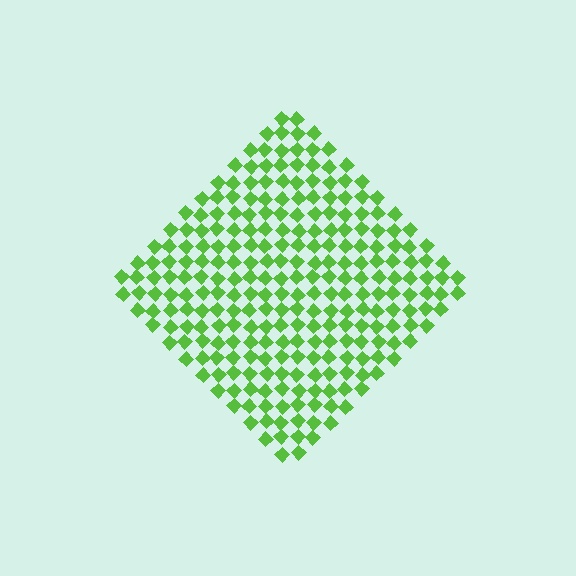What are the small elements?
The small elements are diamonds.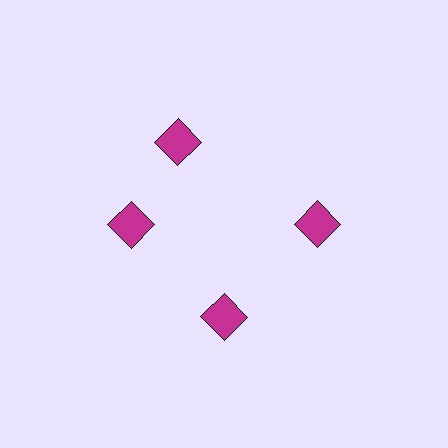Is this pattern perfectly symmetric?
No. The 4 magenta squares are arranged in a ring, but one element near the 12 o'clock position is rotated out of alignment along the ring, breaking the 4-fold rotational symmetry.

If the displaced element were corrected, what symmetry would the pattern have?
It would have 4-fold rotational symmetry — the pattern would map onto itself every 90 degrees.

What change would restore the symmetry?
The symmetry would be restored by rotating it back into even spacing with its neighbors so that all 4 squares sit at equal angles and equal distance from the center.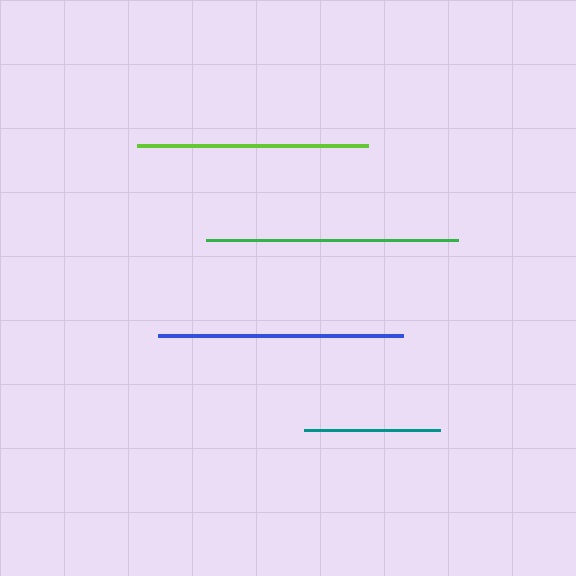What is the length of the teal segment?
The teal segment is approximately 136 pixels long.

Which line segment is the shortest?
The teal line is the shortest at approximately 136 pixels.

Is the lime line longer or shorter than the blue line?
The blue line is longer than the lime line.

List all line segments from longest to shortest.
From longest to shortest: green, blue, lime, teal.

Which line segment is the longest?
The green line is the longest at approximately 252 pixels.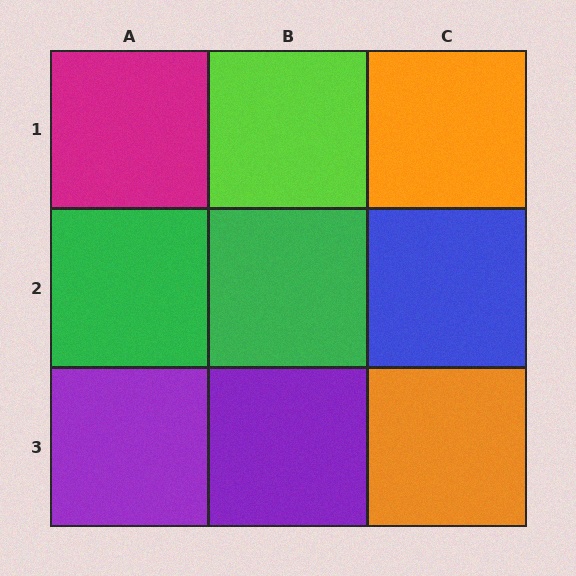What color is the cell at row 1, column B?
Lime.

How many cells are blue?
1 cell is blue.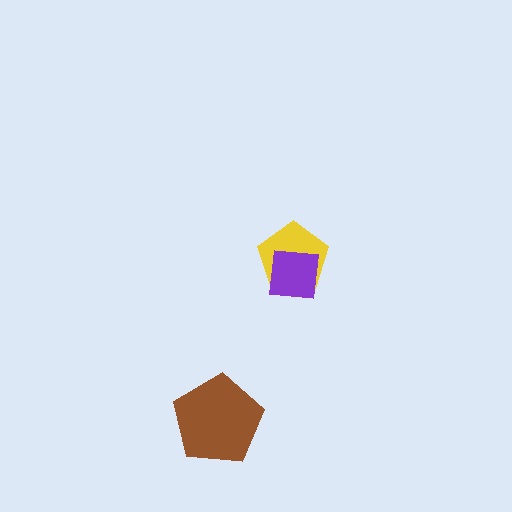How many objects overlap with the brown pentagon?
0 objects overlap with the brown pentagon.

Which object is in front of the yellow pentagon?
The purple square is in front of the yellow pentagon.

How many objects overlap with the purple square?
1 object overlaps with the purple square.